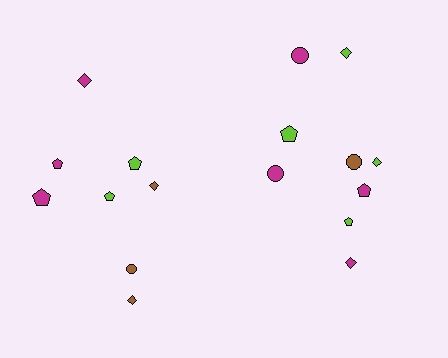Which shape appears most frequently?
Pentagon, with 7 objects.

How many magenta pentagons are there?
There are 3 magenta pentagons.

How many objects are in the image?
There are 17 objects.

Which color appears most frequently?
Magenta, with 7 objects.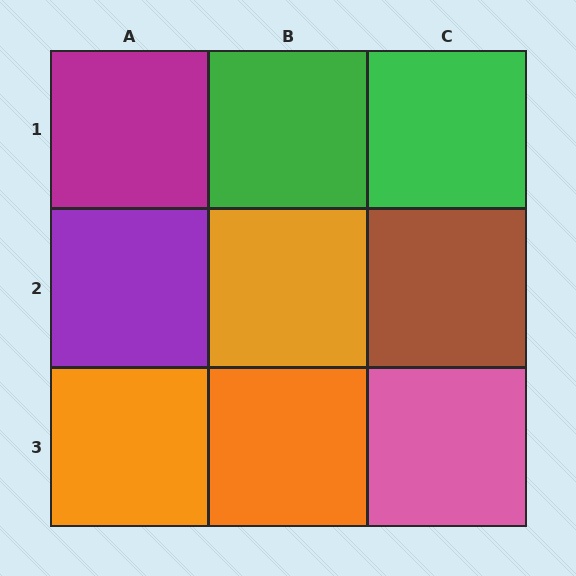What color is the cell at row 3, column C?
Pink.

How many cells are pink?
1 cell is pink.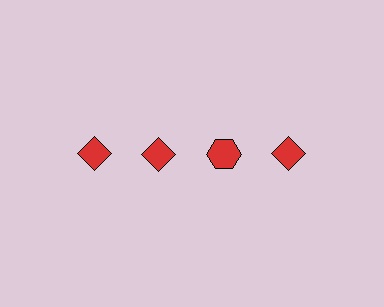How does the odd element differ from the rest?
It has a different shape: hexagon instead of diamond.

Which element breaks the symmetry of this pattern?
The red hexagon in the top row, center column breaks the symmetry. All other shapes are red diamonds.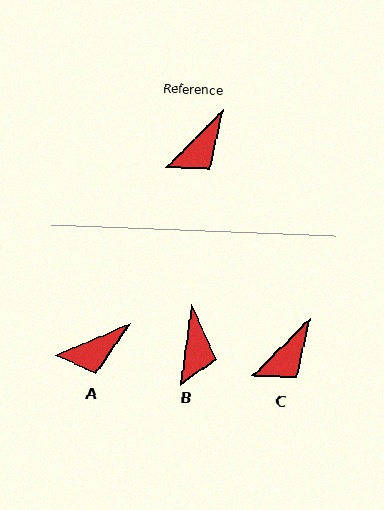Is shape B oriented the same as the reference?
No, it is off by about 38 degrees.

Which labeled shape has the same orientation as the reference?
C.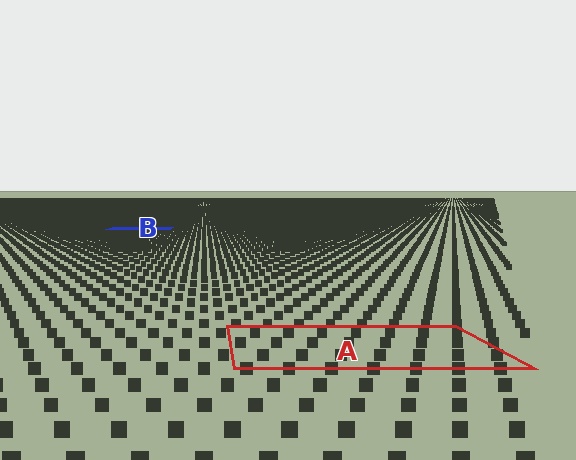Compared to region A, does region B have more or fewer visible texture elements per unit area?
Region B has more texture elements per unit area — they are packed more densely because it is farther away.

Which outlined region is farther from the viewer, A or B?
Region B is farther from the viewer — the texture elements inside it appear smaller and more densely packed.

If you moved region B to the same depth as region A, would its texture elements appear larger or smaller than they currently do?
They would appear larger. At a closer depth, the same texture elements are projected at a bigger on-screen size.